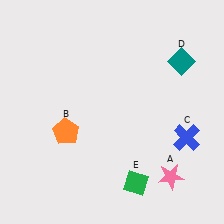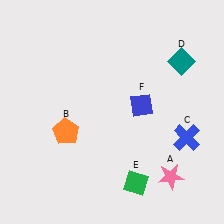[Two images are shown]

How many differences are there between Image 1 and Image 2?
There is 1 difference between the two images.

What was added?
A blue diamond (F) was added in Image 2.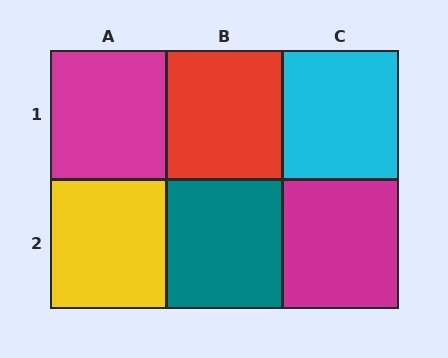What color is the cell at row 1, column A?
Magenta.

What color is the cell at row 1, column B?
Red.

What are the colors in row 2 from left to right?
Yellow, teal, magenta.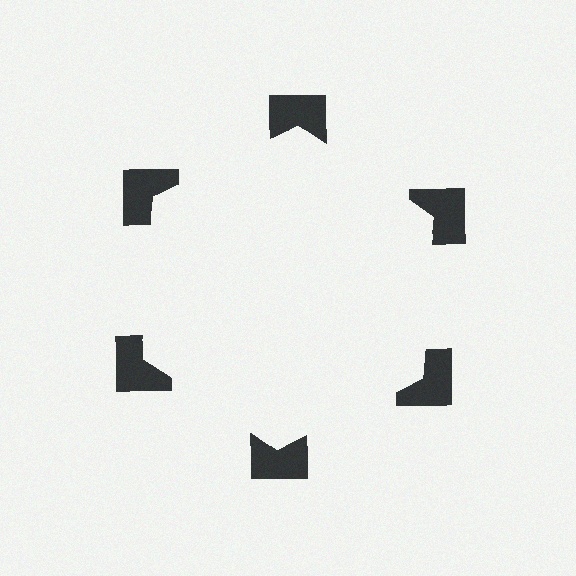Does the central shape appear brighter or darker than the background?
It typically appears slightly brighter than the background, even though no actual brightness change is drawn.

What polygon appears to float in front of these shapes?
An illusory hexagon — its edges are inferred from the aligned wedge cuts in the notched squares, not physically drawn.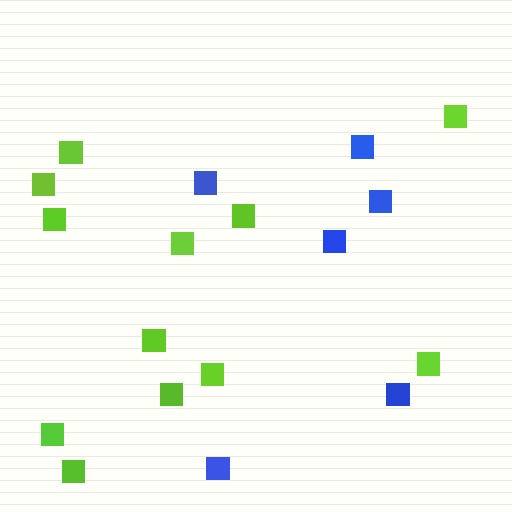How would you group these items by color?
There are 2 groups: one group of lime squares (12) and one group of blue squares (6).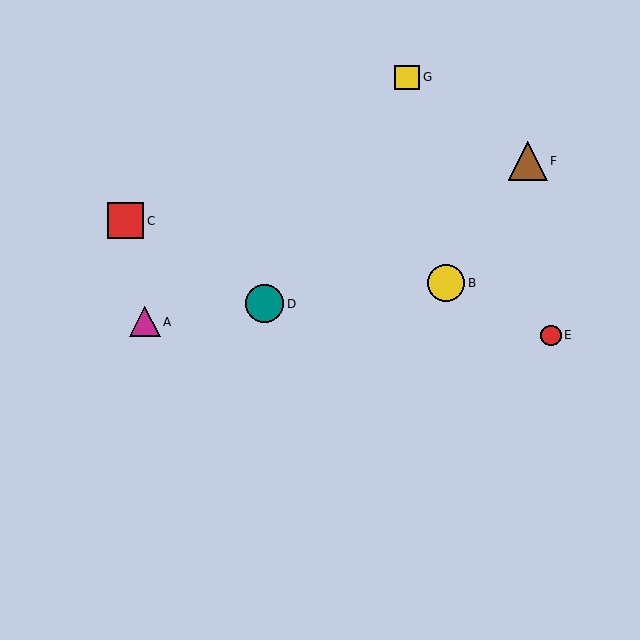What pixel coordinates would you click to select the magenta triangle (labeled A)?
Click at (145, 322) to select the magenta triangle A.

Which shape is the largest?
The brown triangle (labeled F) is the largest.